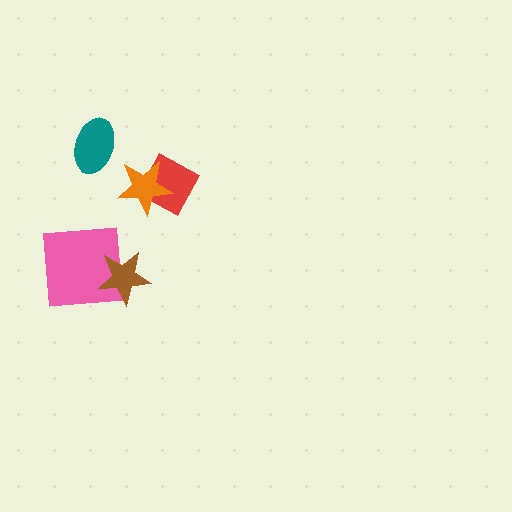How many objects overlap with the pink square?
1 object overlaps with the pink square.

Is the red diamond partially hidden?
Yes, it is partially covered by another shape.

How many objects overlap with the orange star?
1 object overlaps with the orange star.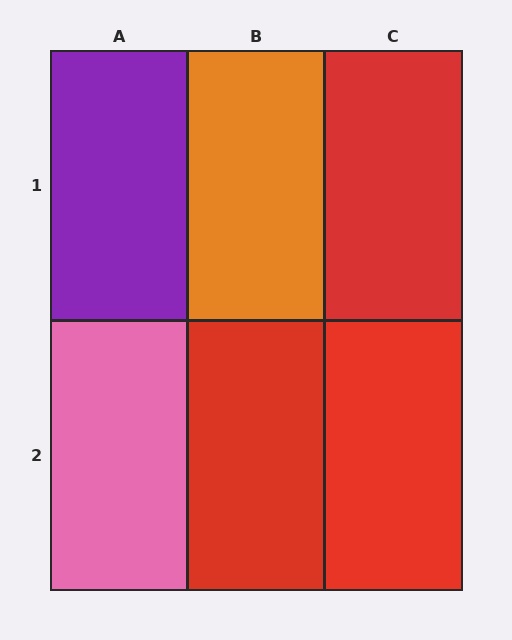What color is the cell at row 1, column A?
Purple.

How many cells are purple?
1 cell is purple.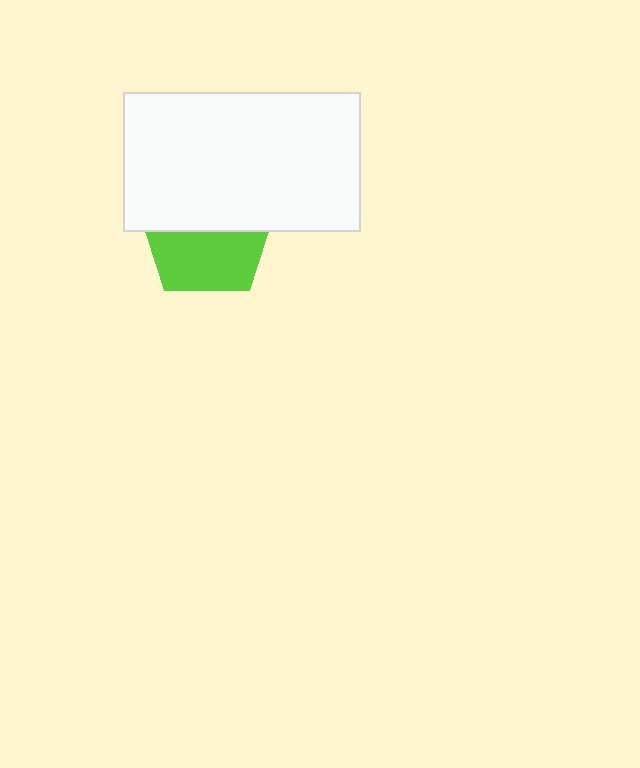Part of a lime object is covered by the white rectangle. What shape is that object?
It is a pentagon.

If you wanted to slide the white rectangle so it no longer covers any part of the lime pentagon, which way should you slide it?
Slide it up — that is the most direct way to separate the two shapes.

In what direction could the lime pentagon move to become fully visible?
The lime pentagon could move down. That would shift it out from behind the white rectangle entirely.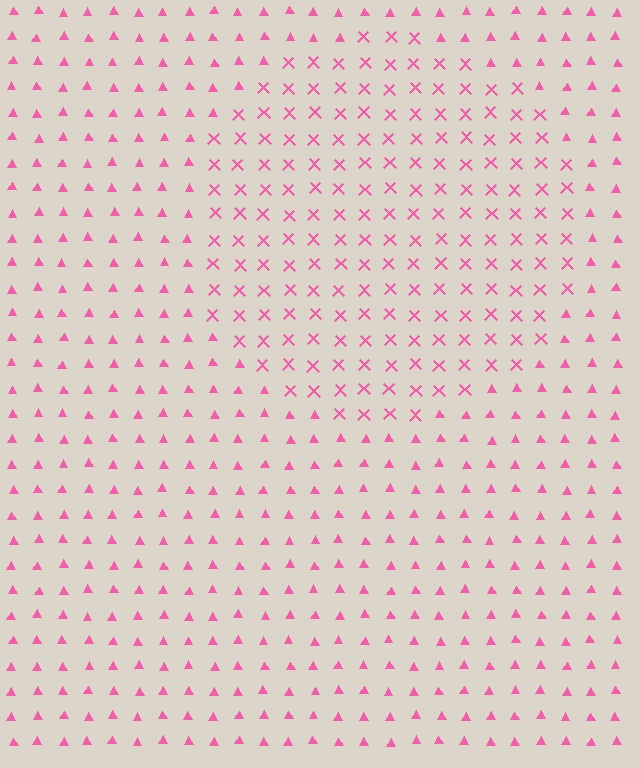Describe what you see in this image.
The image is filled with small pink elements arranged in a uniform grid. A circle-shaped region contains X marks, while the surrounding area contains triangles. The boundary is defined purely by the change in element shape.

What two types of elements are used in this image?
The image uses X marks inside the circle region and triangles outside it.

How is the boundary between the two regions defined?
The boundary is defined by a change in element shape: X marks inside vs. triangles outside. All elements share the same color and spacing.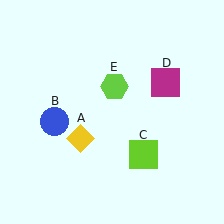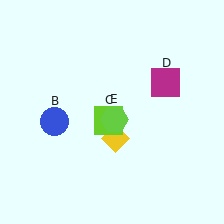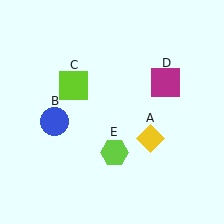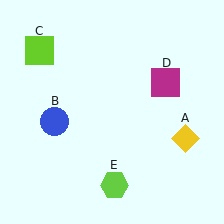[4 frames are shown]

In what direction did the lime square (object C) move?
The lime square (object C) moved up and to the left.